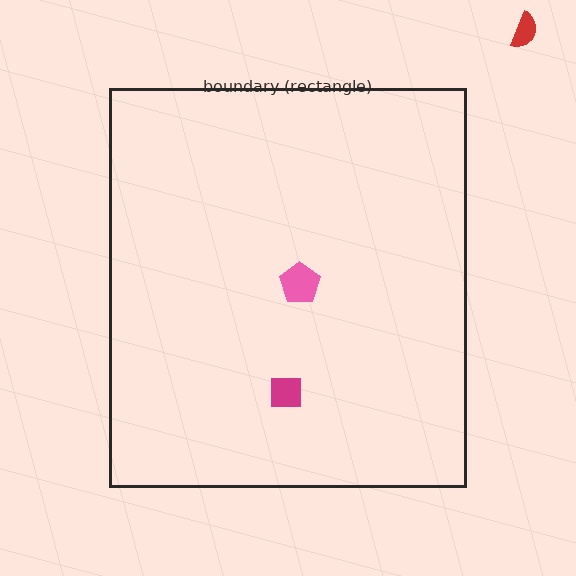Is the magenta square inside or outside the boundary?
Inside.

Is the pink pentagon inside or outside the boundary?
Inside.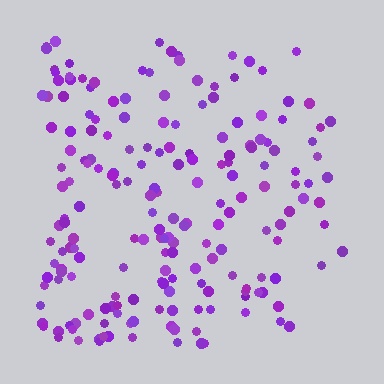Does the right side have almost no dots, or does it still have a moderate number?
Still a moderate number, just noticeably fewer than the left.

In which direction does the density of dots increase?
From right to left, with the left side densest.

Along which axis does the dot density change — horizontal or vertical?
Horizontal.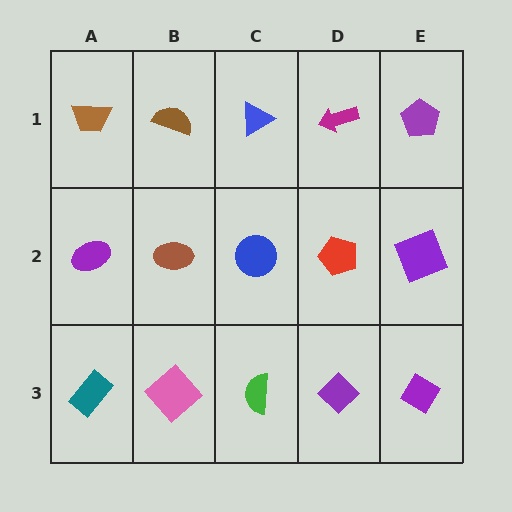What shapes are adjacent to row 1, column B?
A brown ellipse (row 2, column B), a brown trapezoid (row 1, column A), a blue triangle (row 1, column C).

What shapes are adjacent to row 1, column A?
A purple ellipse (row 2, column A), a brown semicircle (row 1, column B).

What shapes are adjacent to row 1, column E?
A purple square (row 2, column E), a magenta arrow (row 1, column D).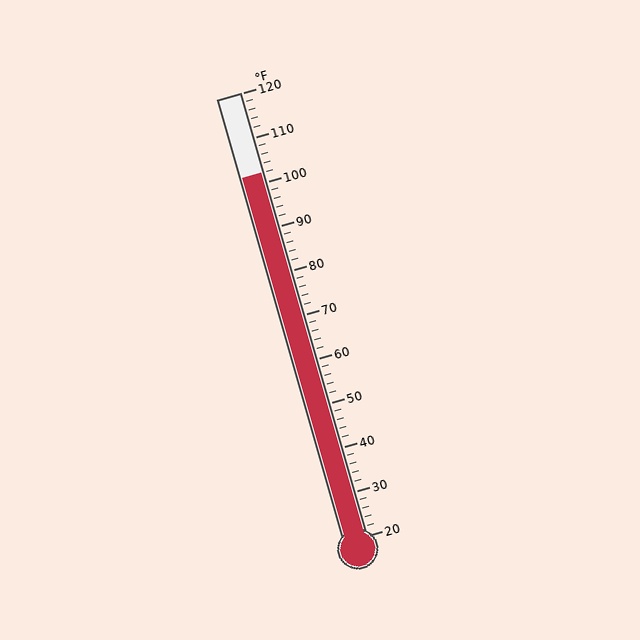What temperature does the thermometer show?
The thermometer shows approximately 102°F.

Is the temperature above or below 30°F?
The temperature is above 30°F.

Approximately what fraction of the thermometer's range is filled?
The thermometer is filled to approximately 80% of its range.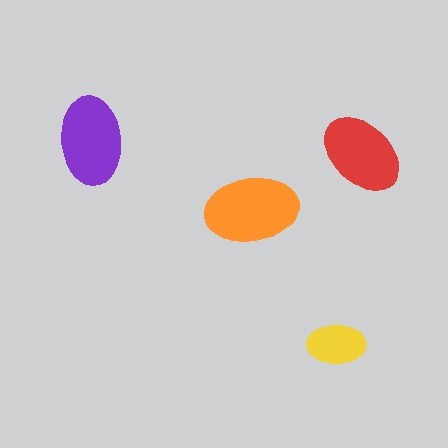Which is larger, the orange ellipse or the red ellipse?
The orange one.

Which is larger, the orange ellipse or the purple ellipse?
The orange one.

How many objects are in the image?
There are 4 objects in the image.